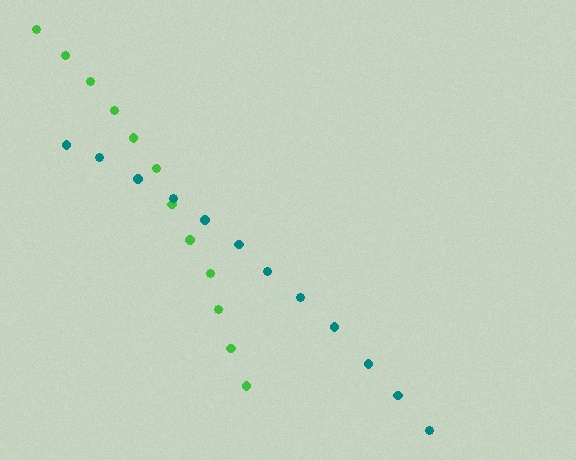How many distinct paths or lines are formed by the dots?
There are 2 distinct paths.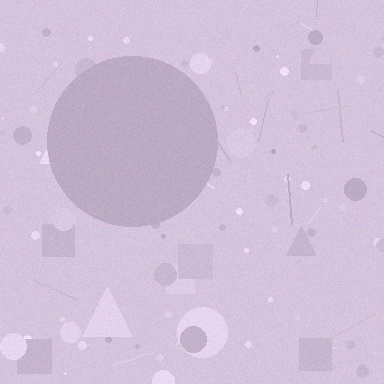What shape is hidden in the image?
A circle is hidden in the image.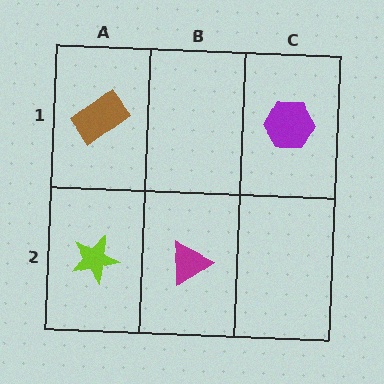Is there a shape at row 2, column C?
No, that cell is empty.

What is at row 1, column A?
A brown rectangle.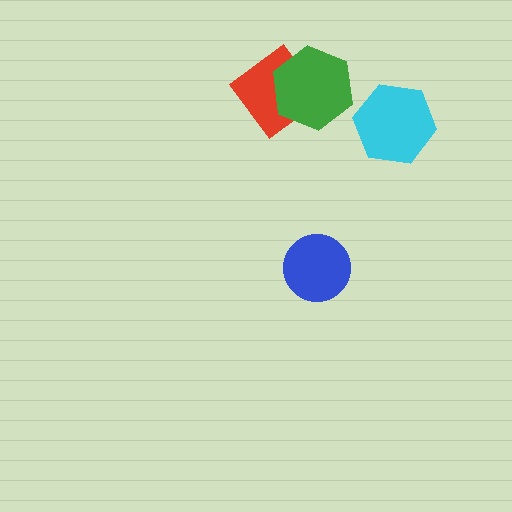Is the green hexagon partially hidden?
No, no other shape covers it.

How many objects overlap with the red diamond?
1 object overlaps with the red diamond.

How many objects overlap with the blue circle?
0 objects overlap with the blue circle.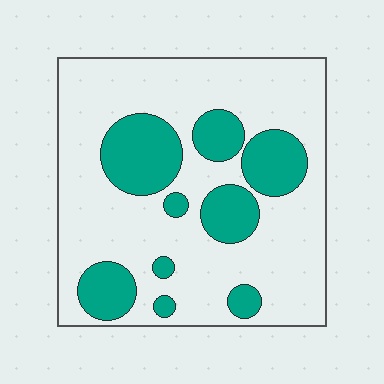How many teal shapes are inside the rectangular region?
9.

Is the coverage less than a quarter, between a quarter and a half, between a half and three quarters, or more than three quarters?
Between a quarter and a half.